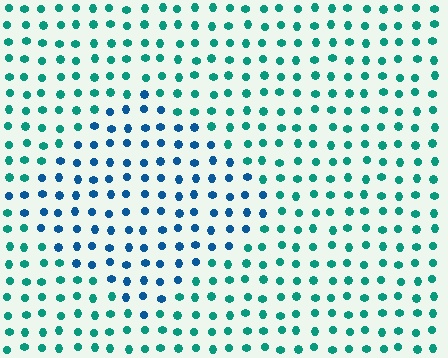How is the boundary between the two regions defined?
The boundary is defined purely by a slight shift in hue (about 39 degrees). Spacing, size, and orientation are identical on both sides.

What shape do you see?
I see a diamond.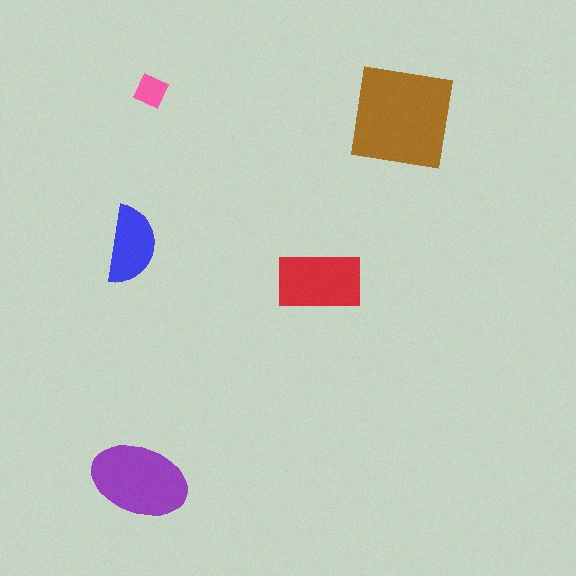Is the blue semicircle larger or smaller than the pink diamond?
Larger.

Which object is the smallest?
The pink diamond.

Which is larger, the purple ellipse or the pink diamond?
The purple ellipse.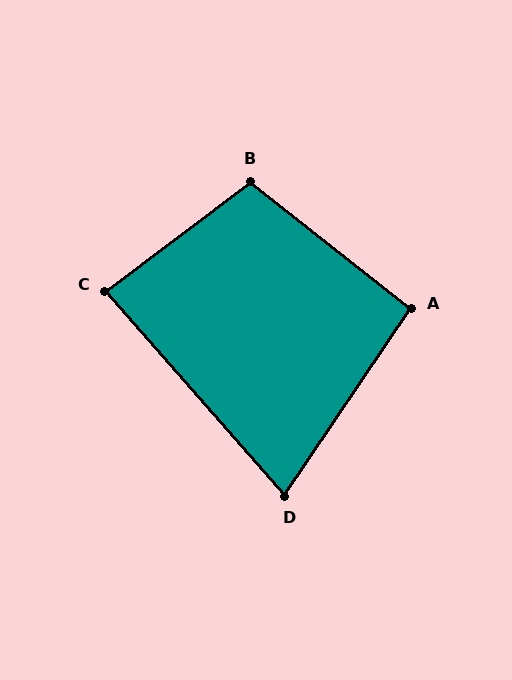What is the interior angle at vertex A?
Approximately 94 degrees (approximately right).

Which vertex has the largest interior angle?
B, at approximately 105 degrees.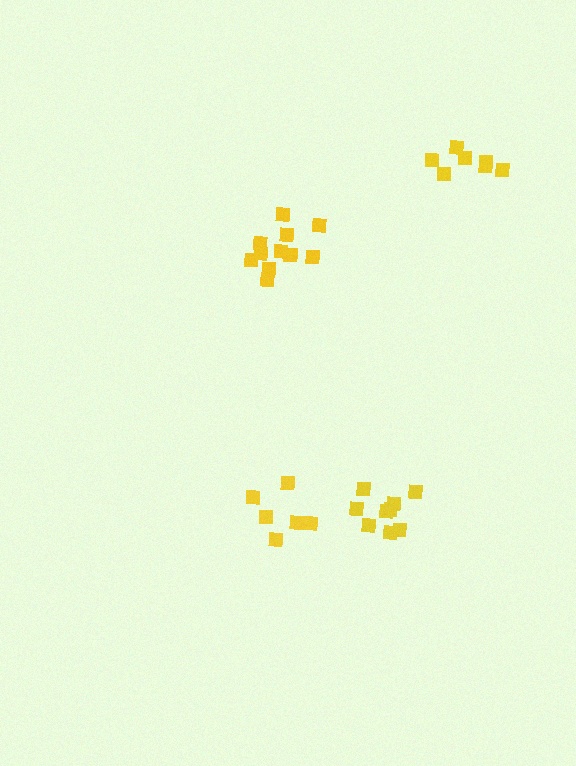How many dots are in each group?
Group 1: 7 dots, Group 2: 11 dots, Group 3: 7 dots, Group 4: 9 dots (34 total).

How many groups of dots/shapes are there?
There are 4 groups.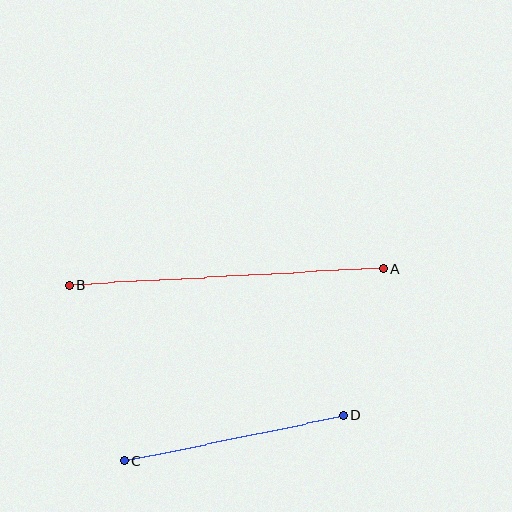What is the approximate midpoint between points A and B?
The midpoint is at approximately (227, 277) pixels.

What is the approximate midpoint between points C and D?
The midpoint is at approximately (234, 438) pixels.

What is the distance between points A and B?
The distance is approximately 314 pixels.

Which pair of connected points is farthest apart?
Points A and B are farthest apart.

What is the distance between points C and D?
The distance is approximately 223 pixels.